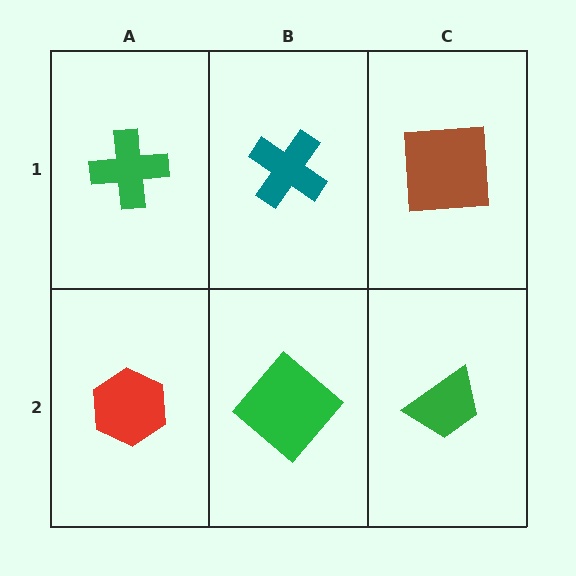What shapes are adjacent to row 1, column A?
A red hexagon (row 2, column A), a teal cross (row 1, column B).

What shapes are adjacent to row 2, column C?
A brown square (row 1, column C), a green diamond (row 2, column B).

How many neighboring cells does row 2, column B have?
3.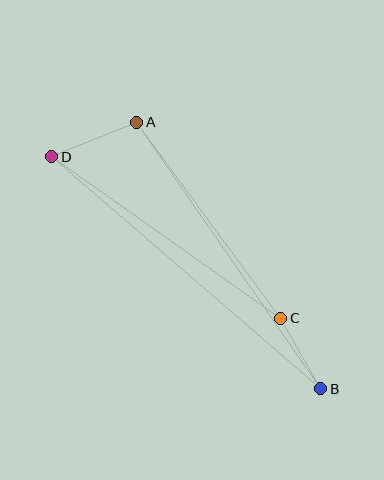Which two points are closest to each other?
Points B and C are closest to each other.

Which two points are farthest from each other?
Points B and D are farthest from each other.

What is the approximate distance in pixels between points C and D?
The distance between C and D is approximately 281 pixels.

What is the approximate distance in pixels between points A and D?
The distance between A and D is approximately 92 pixels.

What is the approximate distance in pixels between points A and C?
The distance between A and C is approximately 243 pixels.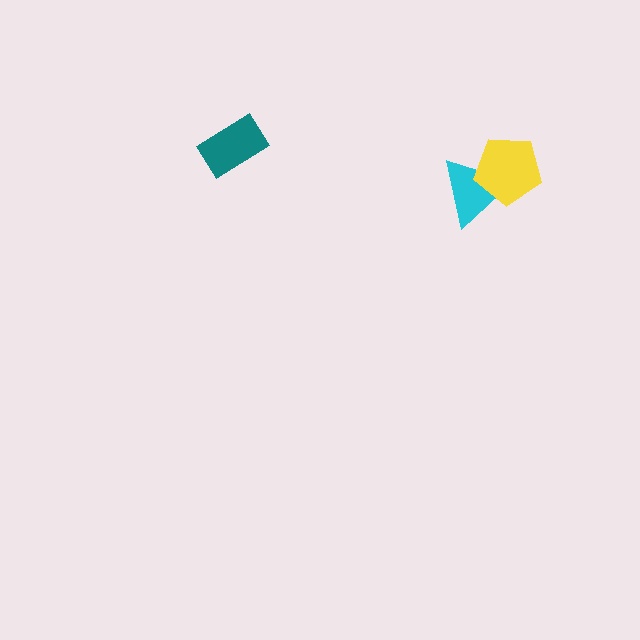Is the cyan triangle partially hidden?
Yes, it is partially covered by another shape.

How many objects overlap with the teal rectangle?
0 objects overlap with the teal rectangle.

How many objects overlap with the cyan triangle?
1 object overlaps with the cyan triangle.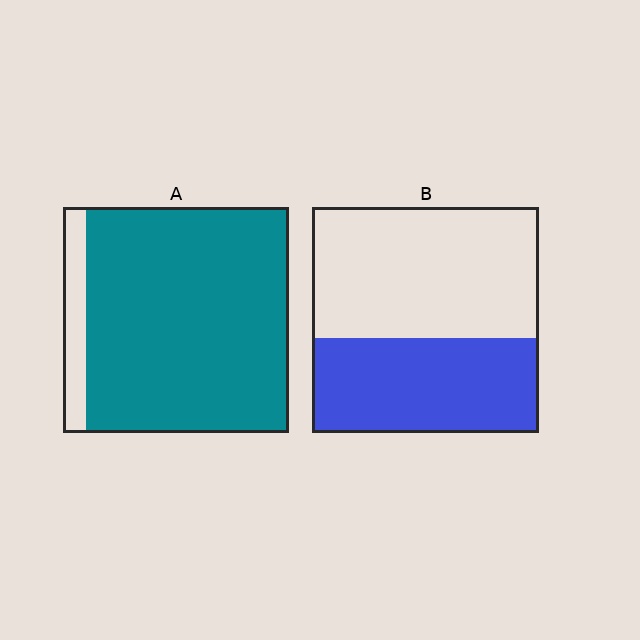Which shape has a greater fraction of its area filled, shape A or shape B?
Shape A.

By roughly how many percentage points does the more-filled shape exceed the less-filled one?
By roughly 50 percentage points (A over B).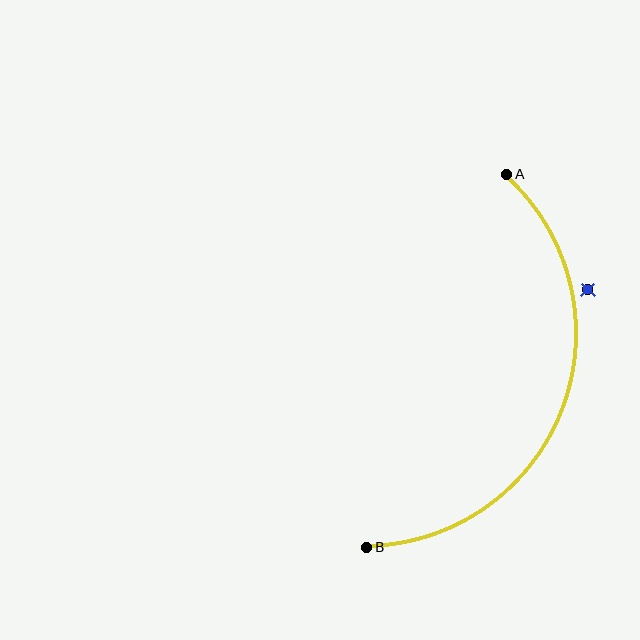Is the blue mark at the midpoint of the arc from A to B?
No — the blue mark does not lie on the arc at all. It sits slightly outside the curve.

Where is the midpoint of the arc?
The arc midpoint is the point on the curve farthest from the straight line joining A and B. It sits to the right of that line.